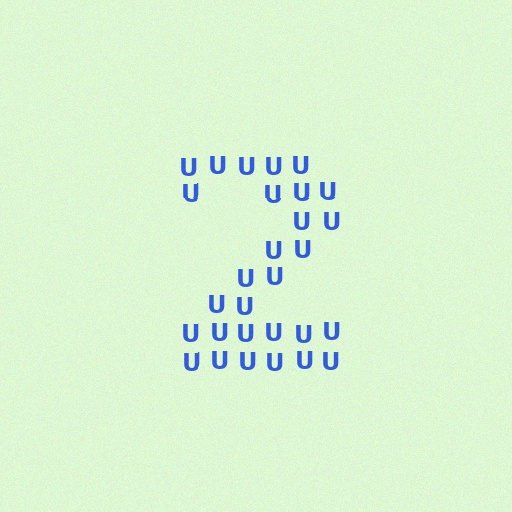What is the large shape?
The large shape is the digit 2.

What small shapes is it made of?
It is made of small letter U's.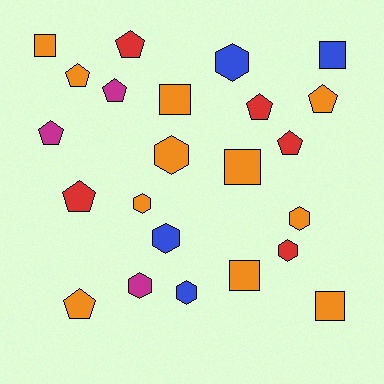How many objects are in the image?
There are 23 objects.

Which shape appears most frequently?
Pentagon, with 9 objects.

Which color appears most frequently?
Orange, with 11 objects.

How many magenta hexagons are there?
There is 1 magenta hexagon.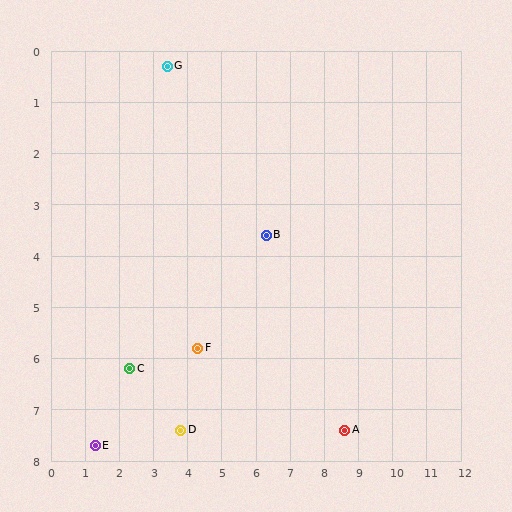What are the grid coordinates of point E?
Point E is at approximately (1.3, 7.7).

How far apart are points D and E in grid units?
Points D and E are about 2.5 grid units apart.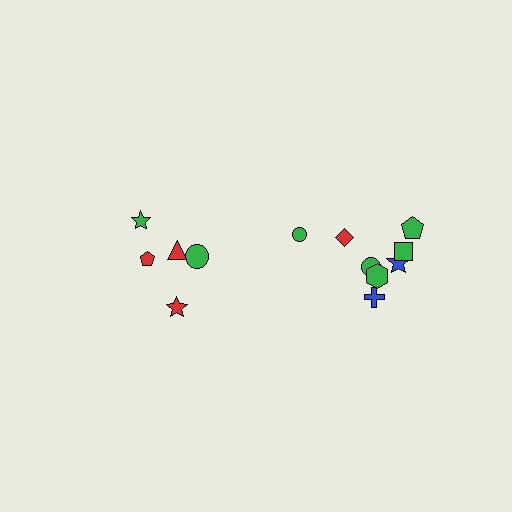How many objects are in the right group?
There are 8 objects.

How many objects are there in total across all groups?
There are 13 objects.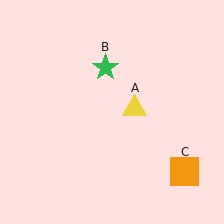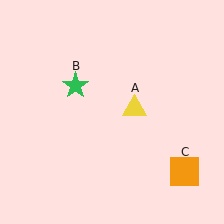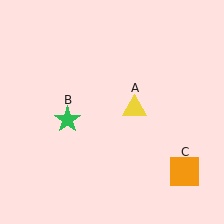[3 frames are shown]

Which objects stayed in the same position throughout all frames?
Yellow triangle (object A) and orange square (object C) remained stationary.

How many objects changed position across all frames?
1 object changed position: green star (object B).